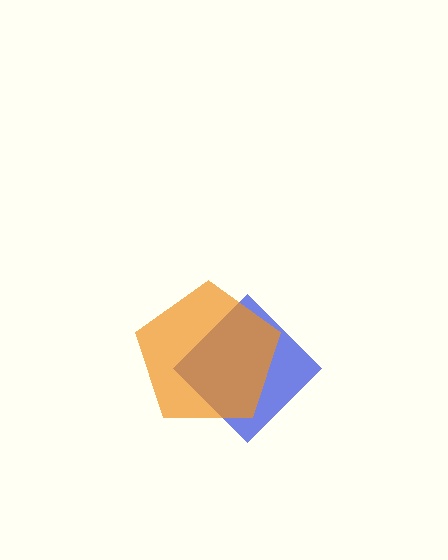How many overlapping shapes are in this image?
There are 2 overlapping shapes in the image.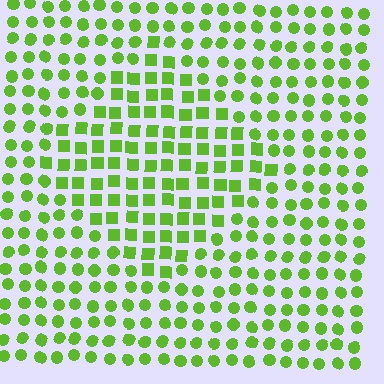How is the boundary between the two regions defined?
The boundary is defined by a change in element shape: squares inside vs. circles outside. All elements share the same color and spacing.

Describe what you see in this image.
The image is filled with small lime elements arranged in a uniform grid. A diamond-shaped region contains squares, while the surrounding area contains circles. The boundary is defined purely by the change in element shape.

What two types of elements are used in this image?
The image uses squares inside the diamond region and circles outside it.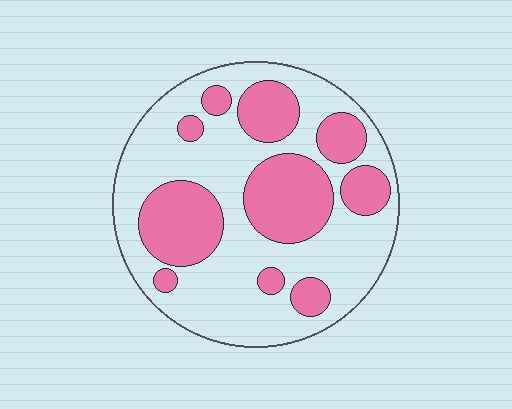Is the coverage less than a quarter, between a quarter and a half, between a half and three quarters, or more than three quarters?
Between a quarter and a half.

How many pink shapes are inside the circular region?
10.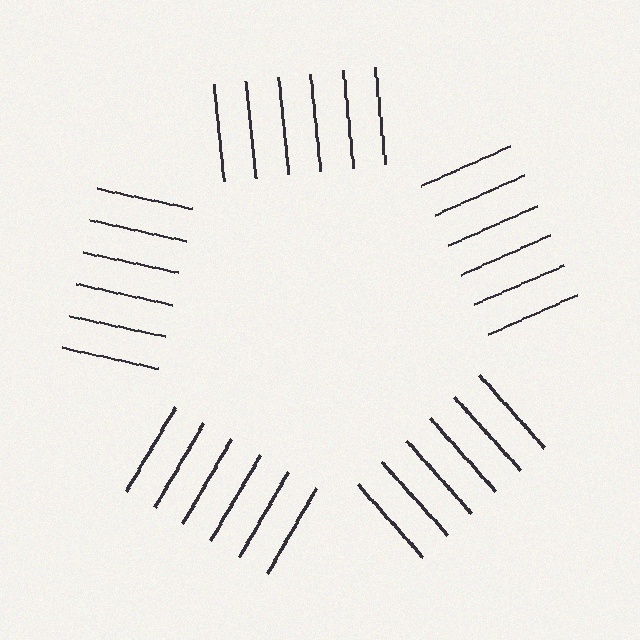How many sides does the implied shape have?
5 sides — the line-ends trace a pentagon.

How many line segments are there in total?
30 — 6 along each of the 5 edges.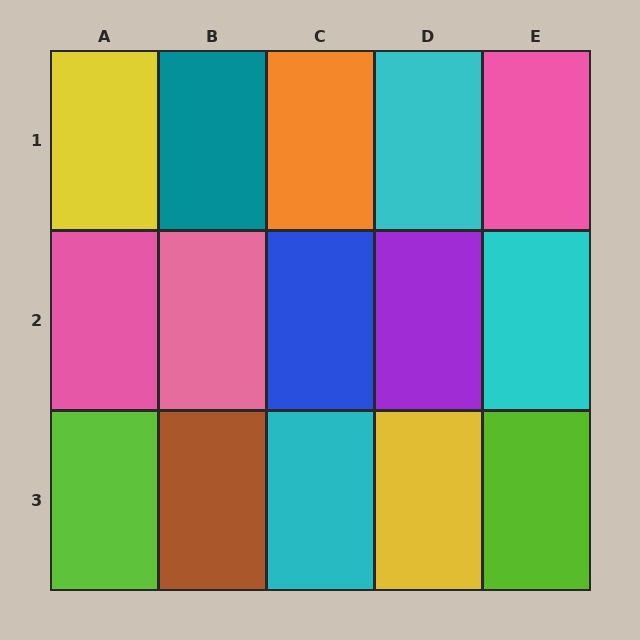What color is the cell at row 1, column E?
Pink.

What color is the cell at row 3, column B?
Brown.